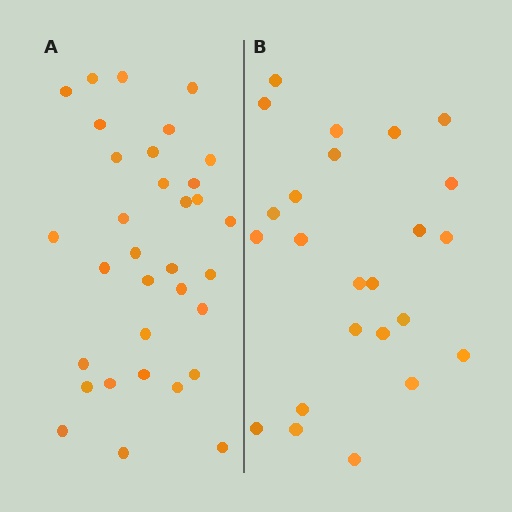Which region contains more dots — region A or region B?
Region A (the left region) has more dots.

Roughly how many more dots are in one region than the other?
Region A has roughly 8 or so more dots than region B.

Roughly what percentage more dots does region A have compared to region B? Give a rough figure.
About 40% more.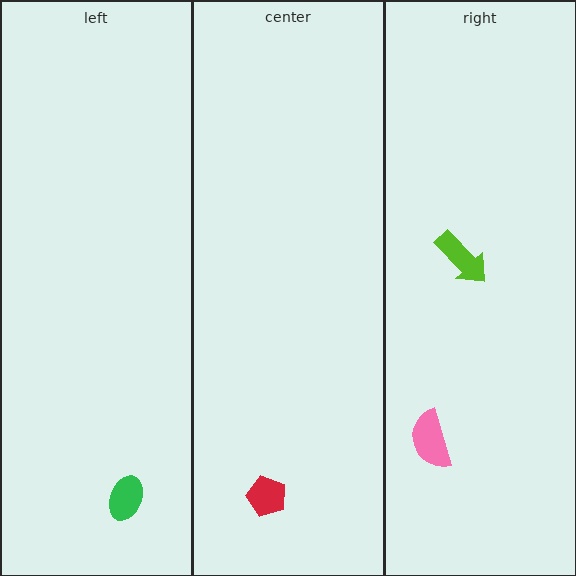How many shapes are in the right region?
2.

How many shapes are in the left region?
1.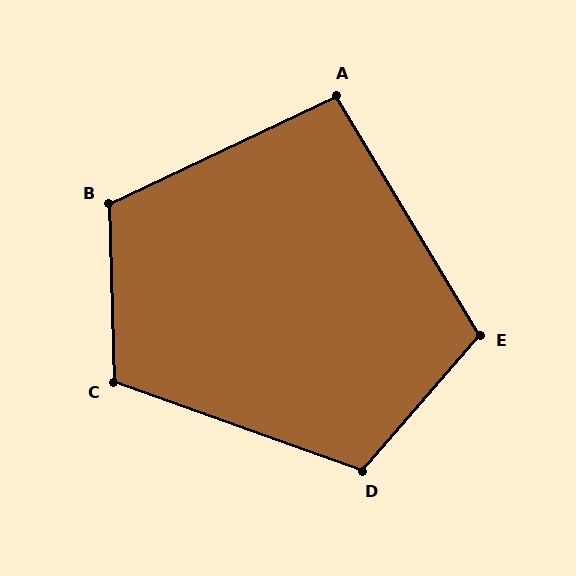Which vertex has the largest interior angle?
B, at approximately 114 degrees.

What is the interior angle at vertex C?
Approximately 111 degrees (obtuse).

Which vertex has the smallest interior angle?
A, at approximately 96 degrees.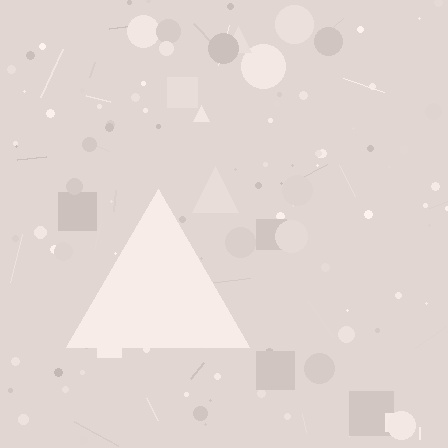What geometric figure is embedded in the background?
A triangle is embedded in the background.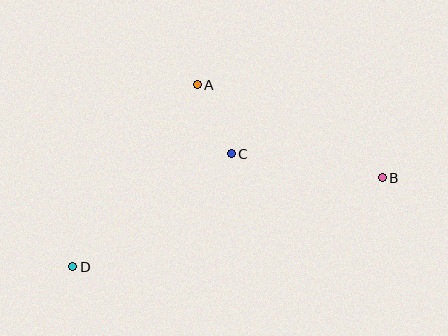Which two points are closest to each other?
Points A and C are closest to each other.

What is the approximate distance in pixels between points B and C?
The distance between B and C is approximately 153 pixels.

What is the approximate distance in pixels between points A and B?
The distance between A and B is approximately 207 pixels.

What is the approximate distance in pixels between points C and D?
The distance between C and D is approximately 195 pixels.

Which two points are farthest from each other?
Points B and D are farthest from each other.